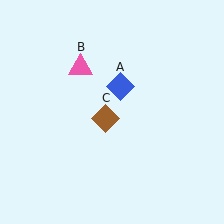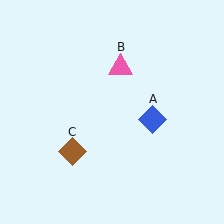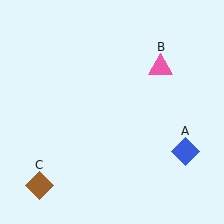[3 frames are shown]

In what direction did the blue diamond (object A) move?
The blue diamond (object A) moved down and to the right.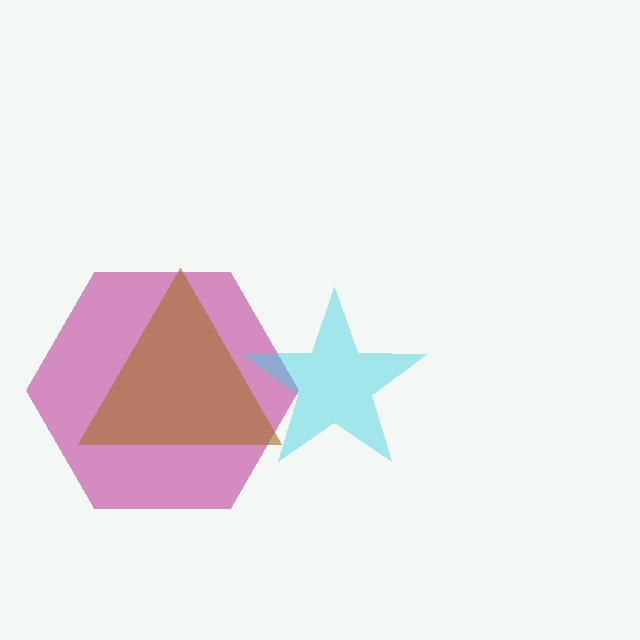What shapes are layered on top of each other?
The layered shapes are: a magenta hexagon, a cyan star, a brown triangle.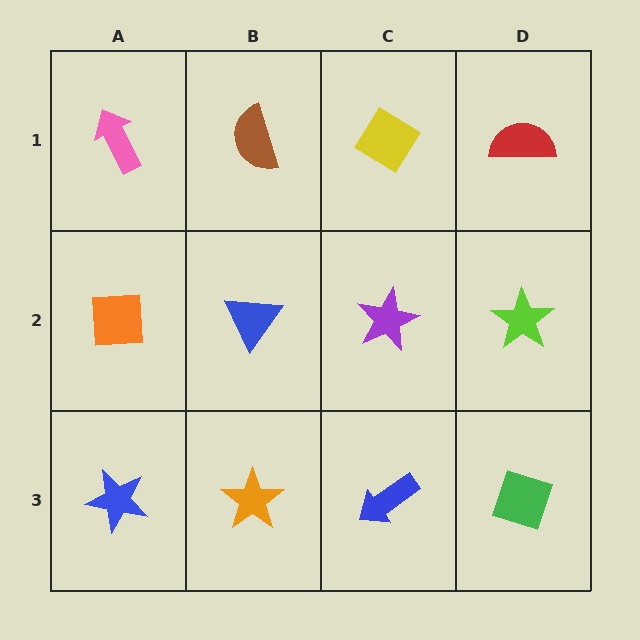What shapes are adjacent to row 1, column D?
A lime star (row 2, column D), a yellow diamond (row 1, column C).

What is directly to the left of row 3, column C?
An orange star.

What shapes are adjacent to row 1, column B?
A blue triangle (row 2, column B), a pink arrow (row 1, column A), a yellow diamond (row 1, column C).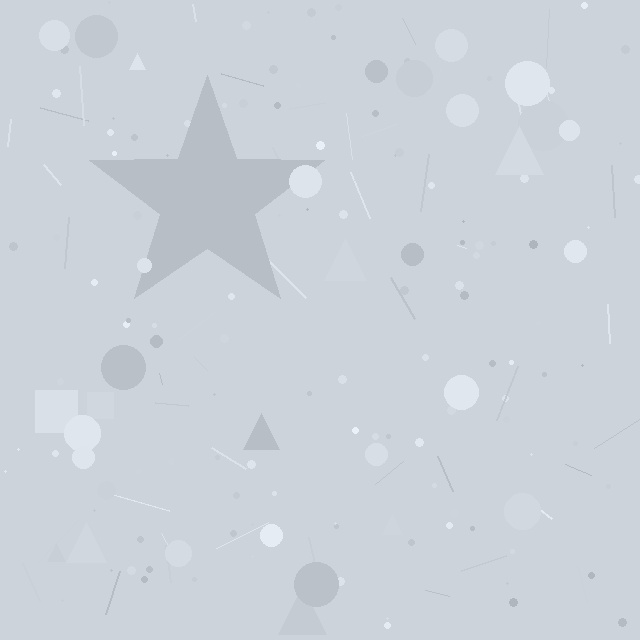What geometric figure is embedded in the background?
A star is embedded in the background.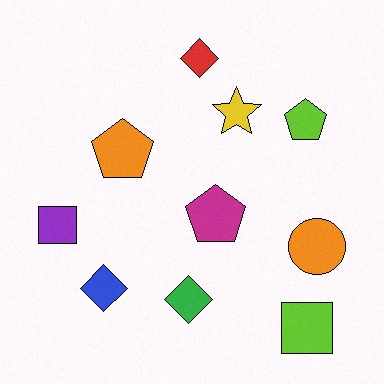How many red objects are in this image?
There is 1 red object.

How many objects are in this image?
There are 10 objects.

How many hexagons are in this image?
There are no hexagons.